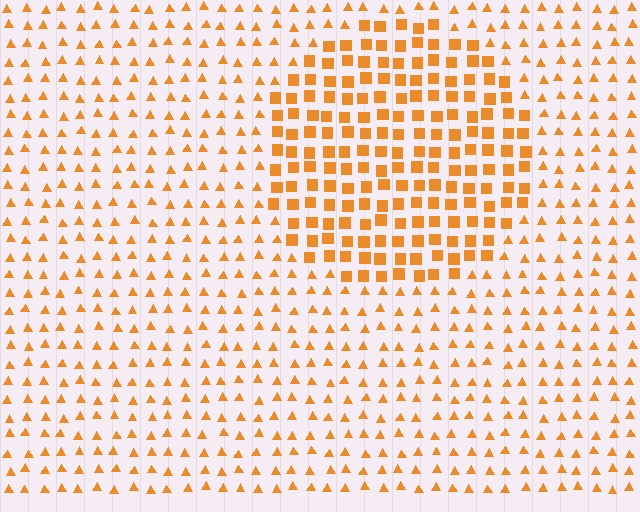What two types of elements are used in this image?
The image uses squares inside the circle region and triangles outside it.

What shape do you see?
I see a circle.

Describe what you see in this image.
The image is filled with small orange elements arranged in a uniform grid. A circle-shaped region contains squares, while the surrounding area contains triangles. The boundary is defined purely by the change in element shape.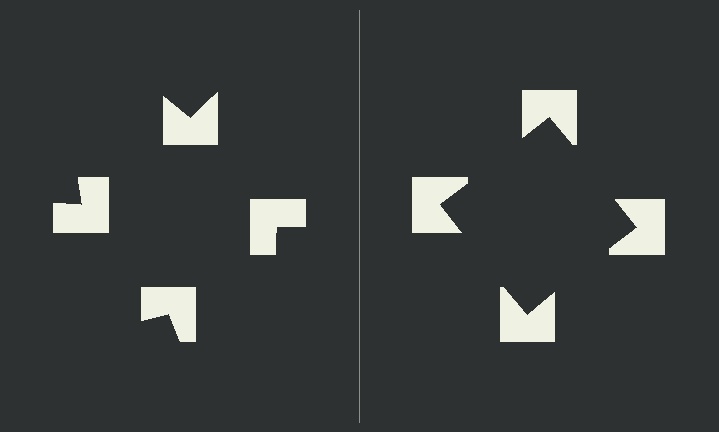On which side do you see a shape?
An illusory square appears on the right side. On the left side the wedge cuts are rotated, so no coherent shape forms.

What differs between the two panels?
The notched squares are positioned identically on both sides; only the wedge orientations differ. On the right they align to a square; on the left they are misaligned.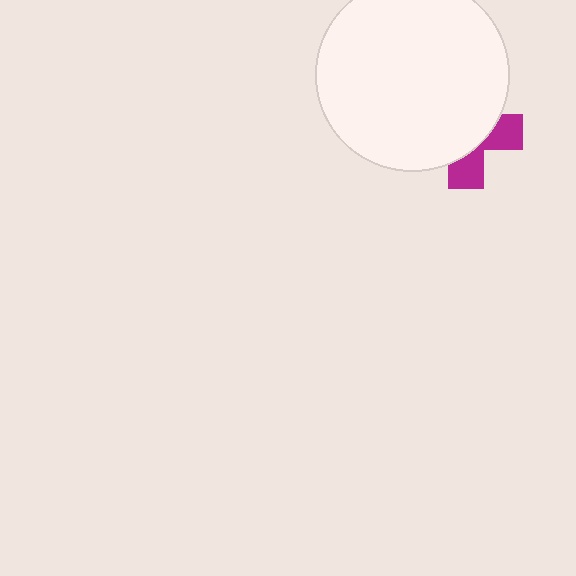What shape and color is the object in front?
The object in front is a white circle.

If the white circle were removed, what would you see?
You would see the complete magenta cross.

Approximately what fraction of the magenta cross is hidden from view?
Roughly 65% of the magenta cross is hidden behind the white circle.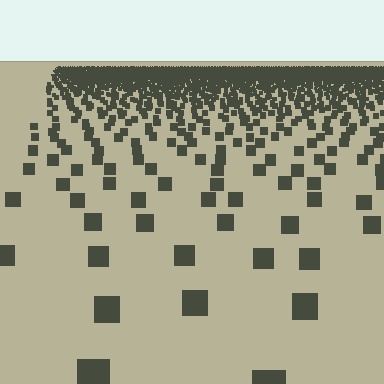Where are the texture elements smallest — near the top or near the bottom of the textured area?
Near the top.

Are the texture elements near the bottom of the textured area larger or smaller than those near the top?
Larger. Near the bottom, elements are closer to the viewer and appear at a bigger on-screen size.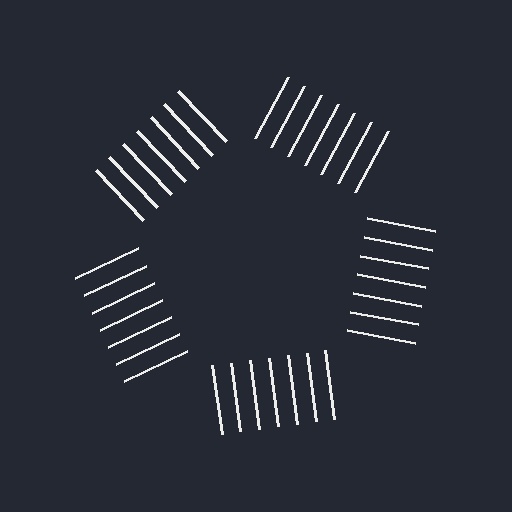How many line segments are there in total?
35 — 7 along each of the 5 edges.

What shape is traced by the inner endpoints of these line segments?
An illusory pentagon — the line segments terminate on its edges but no continuous stroke is drawn.